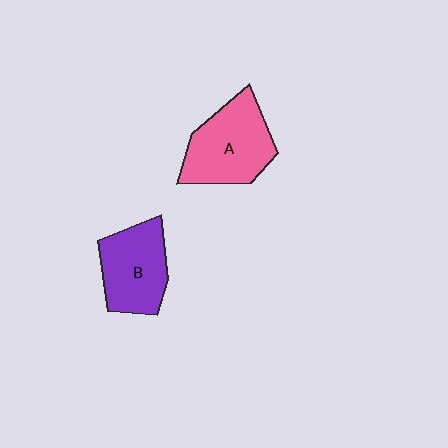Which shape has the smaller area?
Shape B (purple).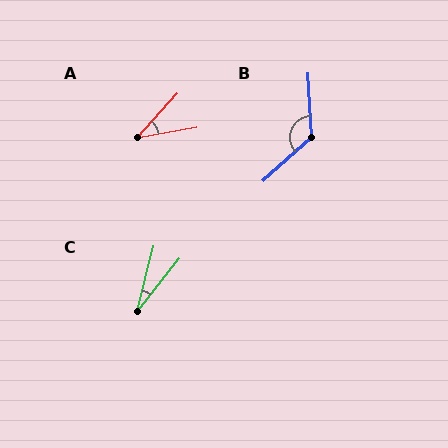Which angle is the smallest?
C, at approximately 25 degrees.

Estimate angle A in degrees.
Approximately 38 degrees.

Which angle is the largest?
B, at approximately 129 degrees.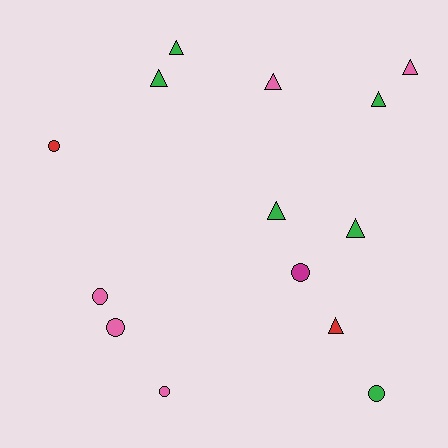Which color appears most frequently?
Green, with 6 objects.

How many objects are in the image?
There are 14 objects.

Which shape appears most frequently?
Triangle, with 8 objects.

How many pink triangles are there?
There are 2 pink triangles.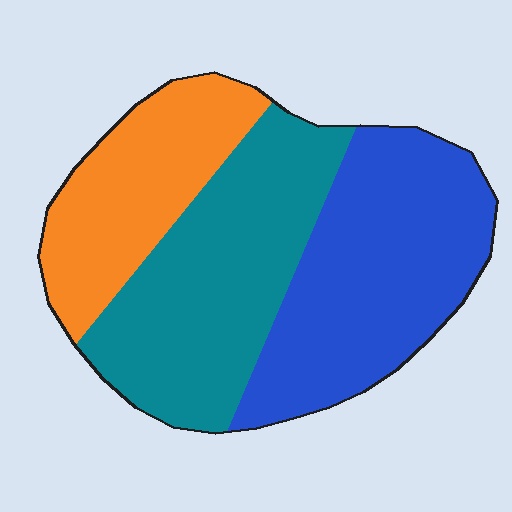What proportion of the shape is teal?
Teal takes up about three eighths (3/8) of the shape.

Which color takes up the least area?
Orange, at roughly 25%.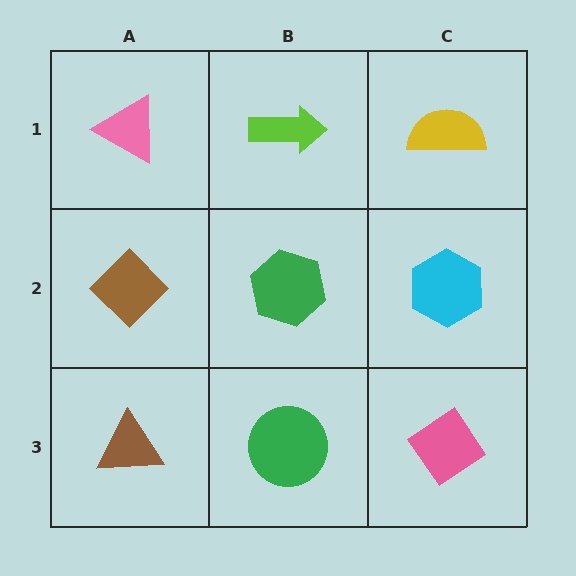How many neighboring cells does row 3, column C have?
2.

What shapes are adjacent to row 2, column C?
A yellow semicircle (row 1, column C), a pink diamond (row 3, column C), a green hexagon (row 2, column B).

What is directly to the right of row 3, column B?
A pink diamond.